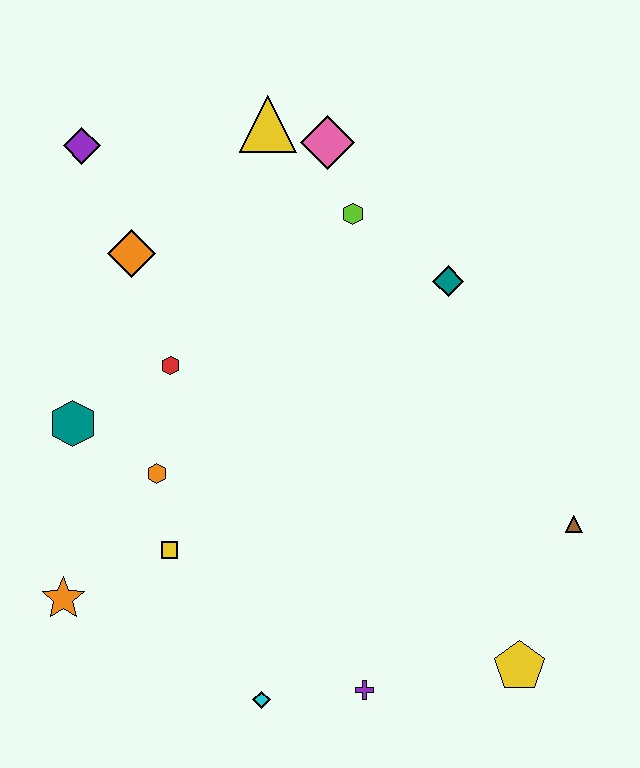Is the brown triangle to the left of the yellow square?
No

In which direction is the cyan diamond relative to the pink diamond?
The cyan diamond is below the pink diamond.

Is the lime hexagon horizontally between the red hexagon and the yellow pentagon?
Yes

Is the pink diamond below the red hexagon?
No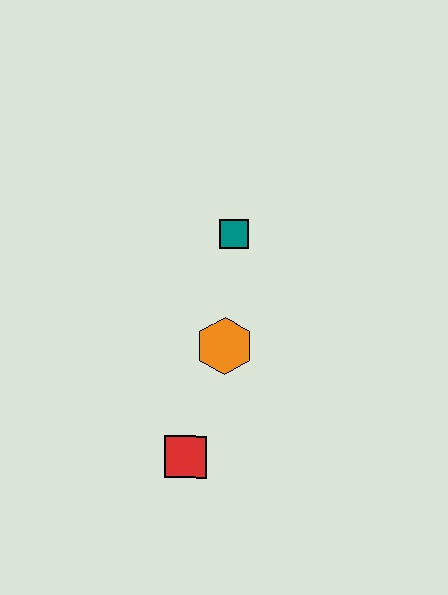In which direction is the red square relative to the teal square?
The red square is below the teal square.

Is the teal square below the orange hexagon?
No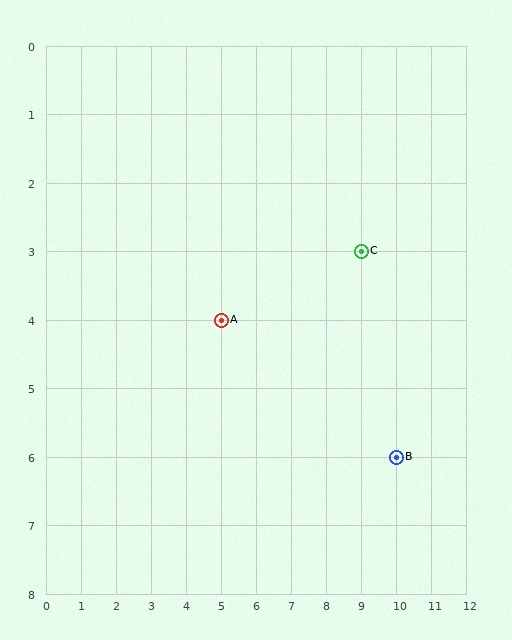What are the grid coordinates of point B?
Point B is at grid coordinates (10, 6).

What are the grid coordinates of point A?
Point A is at grid coordinates (5, 4).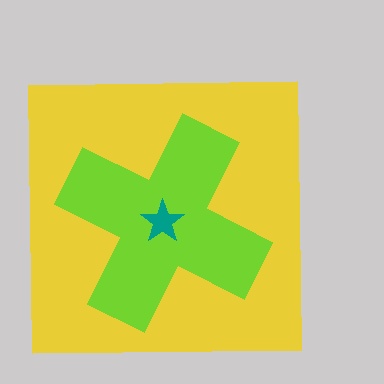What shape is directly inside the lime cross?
The teal star.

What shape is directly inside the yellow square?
The lime cross.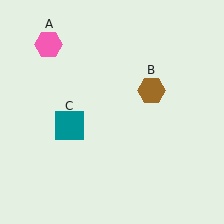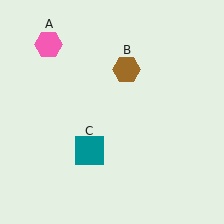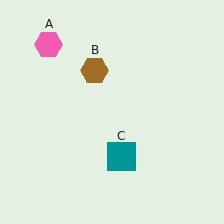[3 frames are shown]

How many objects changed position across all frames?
2 objects changed position: brown hexagon (object B), teal square (object C).